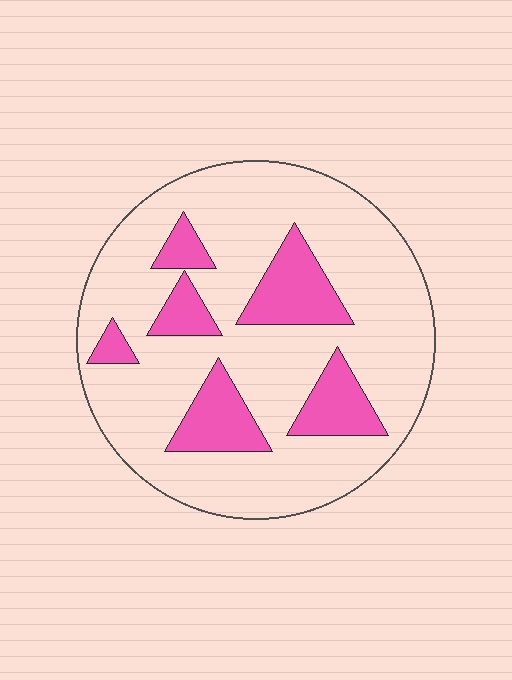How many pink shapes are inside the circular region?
6.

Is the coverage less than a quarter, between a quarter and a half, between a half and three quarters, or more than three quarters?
Less than a quarter.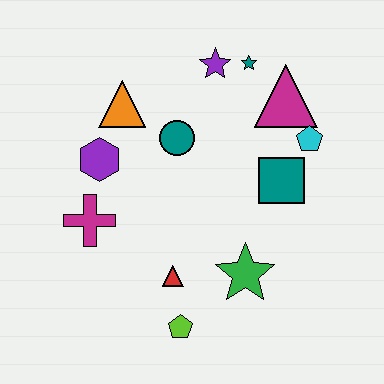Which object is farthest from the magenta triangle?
The lime pentagon is farthest from the magenta triangle.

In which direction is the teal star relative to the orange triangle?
The teal star is to the right of the orange triangle.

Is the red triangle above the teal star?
No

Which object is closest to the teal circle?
The orange triangle is closest to the teal circle.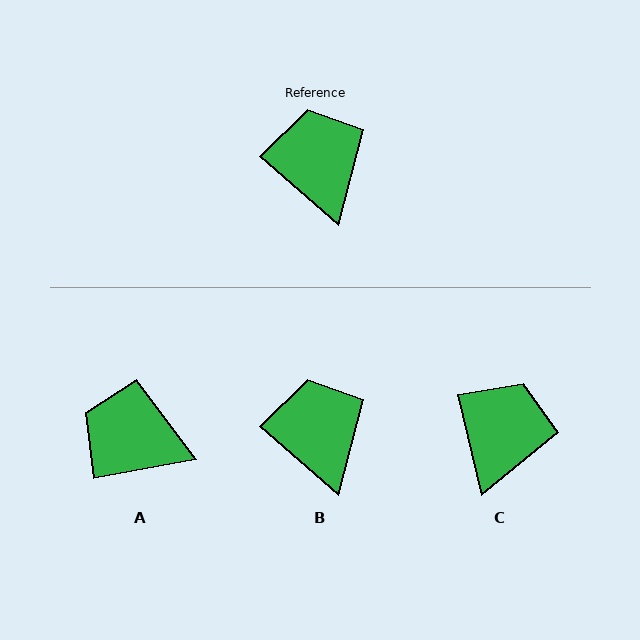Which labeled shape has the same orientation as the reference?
B.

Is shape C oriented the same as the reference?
No, it is off by about 35 degrees.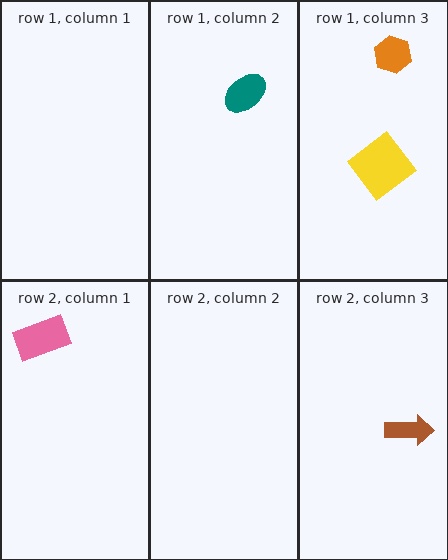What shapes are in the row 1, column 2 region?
The teal ellipse.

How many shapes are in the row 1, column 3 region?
2.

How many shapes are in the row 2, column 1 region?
1.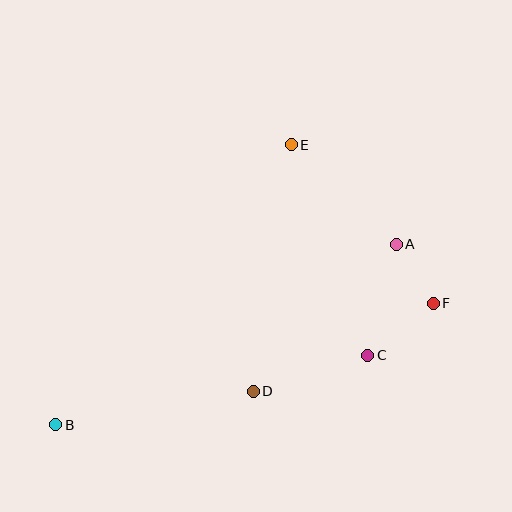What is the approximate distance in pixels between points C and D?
The distance between C and D is approximately 120 pixels.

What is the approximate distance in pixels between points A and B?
The distance between A and B is approximately 385 pixels.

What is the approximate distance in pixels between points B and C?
The distance between B and C is approximately 319 pixels.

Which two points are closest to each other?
Points A and F are closest to each other.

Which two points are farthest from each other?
Points B and F are farthest from each other.